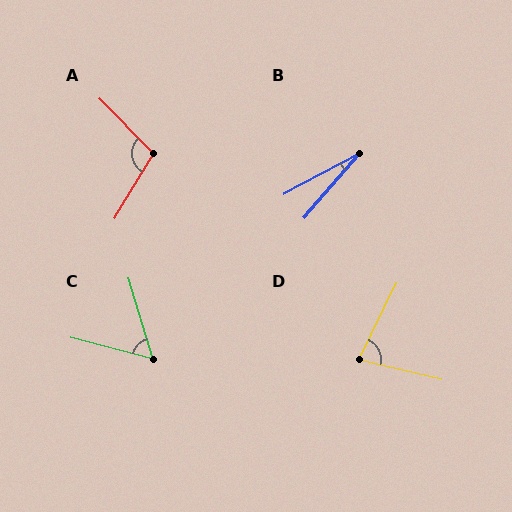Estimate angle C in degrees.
Approximately 58 degrees.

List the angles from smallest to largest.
B (22°), C (58°), D (77°), A (104°).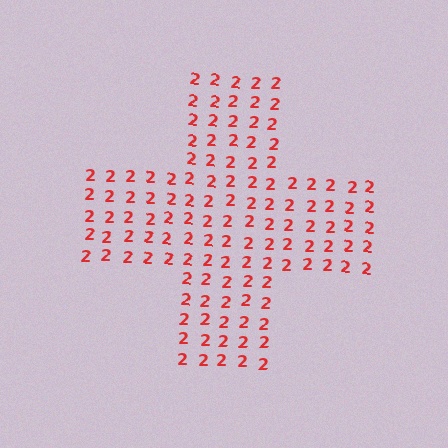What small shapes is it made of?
It is made of small digit 2's.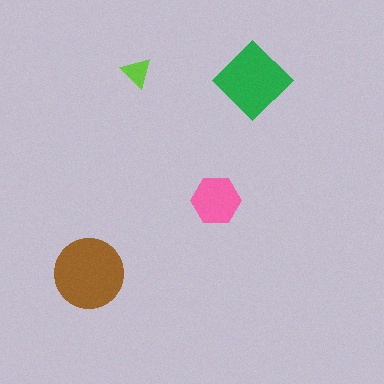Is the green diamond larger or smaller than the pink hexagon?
Larger.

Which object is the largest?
The brown circle.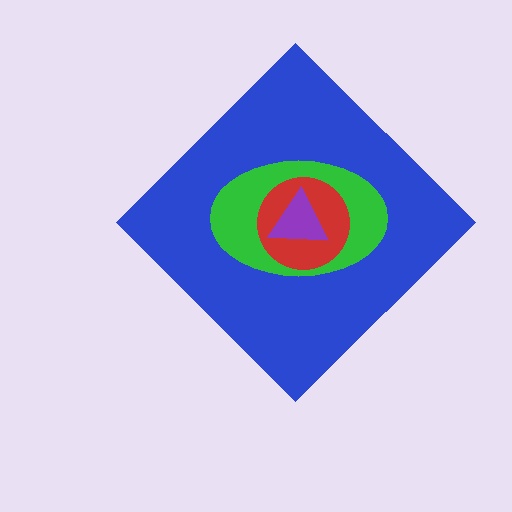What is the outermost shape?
The blue diamond.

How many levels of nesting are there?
4.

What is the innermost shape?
The purple triangle.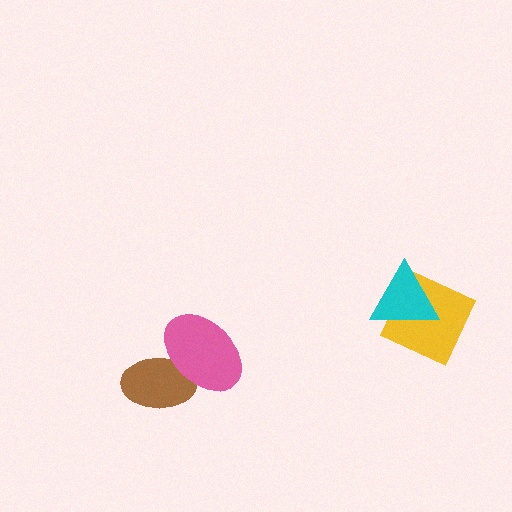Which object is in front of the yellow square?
The cyan triangle is in front of the yellow square.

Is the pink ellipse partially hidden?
No, no other shape covers it.